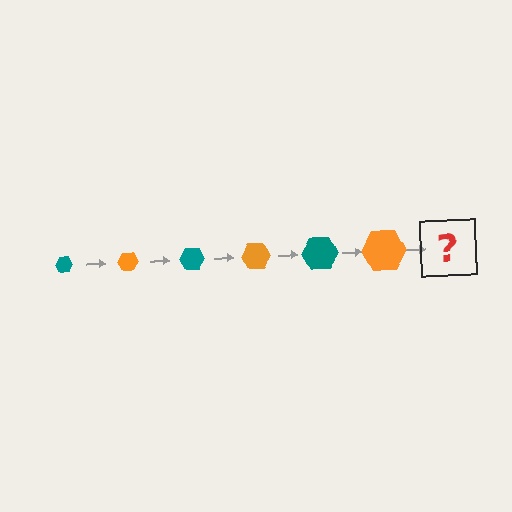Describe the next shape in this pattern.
It should be a teal hexagon, larger than the previous one.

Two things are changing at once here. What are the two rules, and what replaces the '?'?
The two rules are that the hexagon grows larger each step and the color cycles through teal and orange. The '?' should be a teal hexagon, larger than the previous one.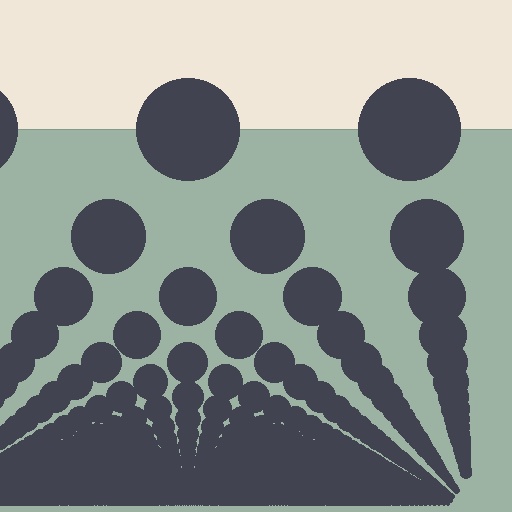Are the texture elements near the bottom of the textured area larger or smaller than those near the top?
Smaller. The gradient is inverted — elements near the bottom are smaller and denser.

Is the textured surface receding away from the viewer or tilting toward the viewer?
The surface appears to tilt toward the viewer. Texture elements get larger and sparser toward the top.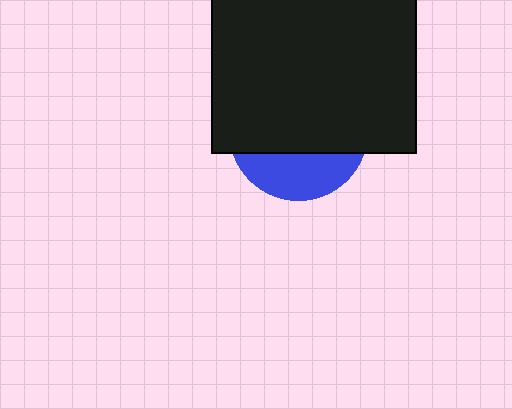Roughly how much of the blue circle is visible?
A small part of it is visible (roughly 30%).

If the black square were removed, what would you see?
You would see the complete blue circle.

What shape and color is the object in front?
The object in front is a black square.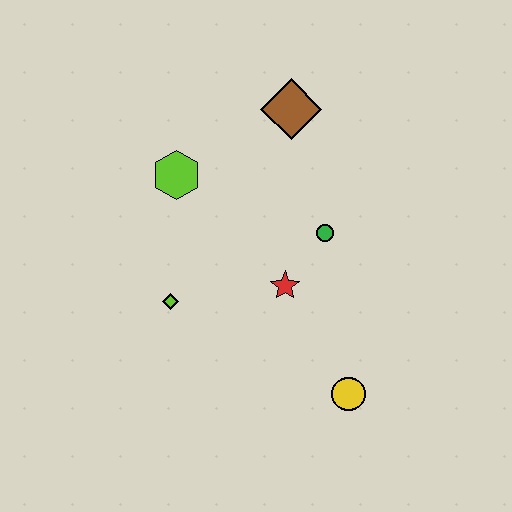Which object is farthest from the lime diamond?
The brown diamond is farthest from the lime diamond.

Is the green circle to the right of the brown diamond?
Yes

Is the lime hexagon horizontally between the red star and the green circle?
No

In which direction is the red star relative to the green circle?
The red star is below the green circle.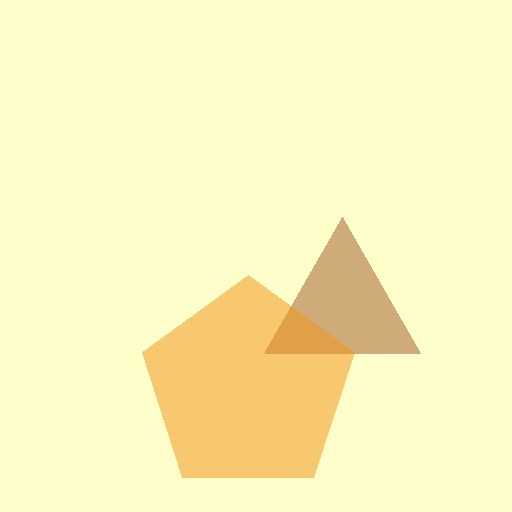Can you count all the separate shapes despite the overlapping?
Yes, there are 2 separate shapes.